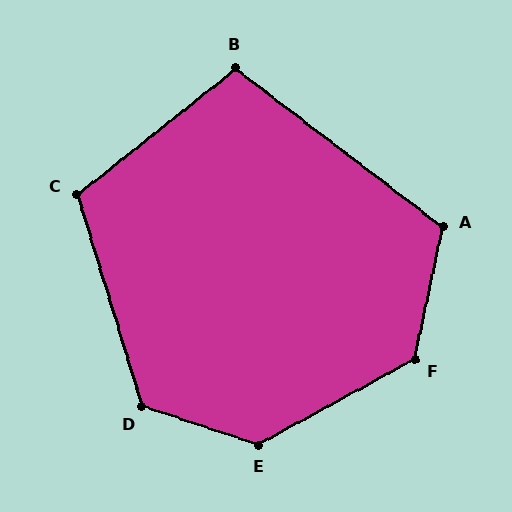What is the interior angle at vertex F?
Approximately 131 degrees (obtuse).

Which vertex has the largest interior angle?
E, at approximately 133 degrees.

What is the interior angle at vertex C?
Approximately 112 degrees (obtuse).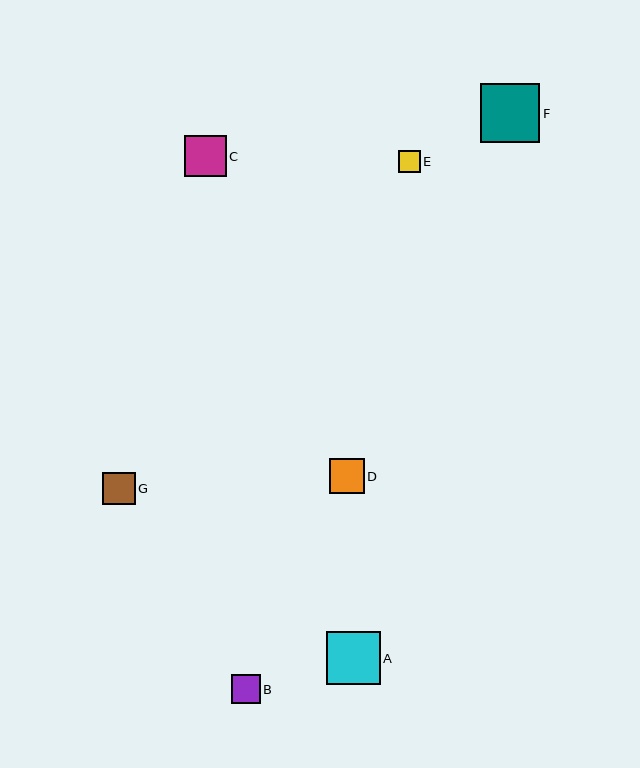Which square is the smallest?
Square E is the smallest with a size of approximately 22 pixels.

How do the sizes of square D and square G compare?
Square D and square G are approximately the same size.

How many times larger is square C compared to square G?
Square C is approximately 1.3 times the size of square G.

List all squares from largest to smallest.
From largest to smallest: F, A, C, D, G, B, E.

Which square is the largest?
Square F is the largest with a size of approximately 59 pixels.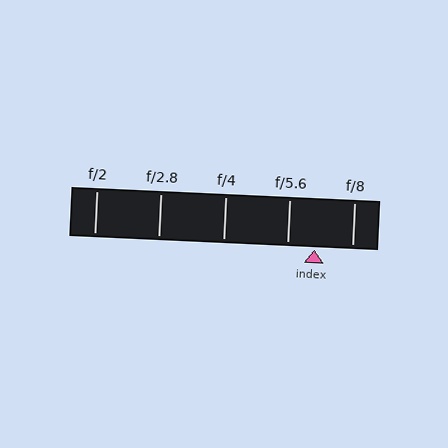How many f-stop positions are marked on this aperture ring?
There are 5 f-stop positions marked.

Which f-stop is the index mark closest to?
The index mark is closest to f/5.6.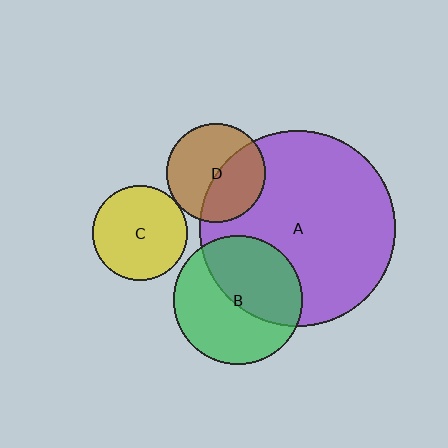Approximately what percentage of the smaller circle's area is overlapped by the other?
Approximately 45%.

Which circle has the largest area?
Circle A (purple).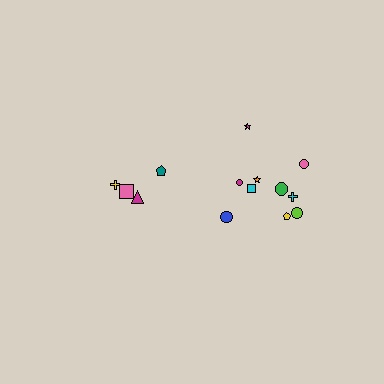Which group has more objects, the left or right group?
The right group.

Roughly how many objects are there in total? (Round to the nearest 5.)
Roughly 15 objects in total.